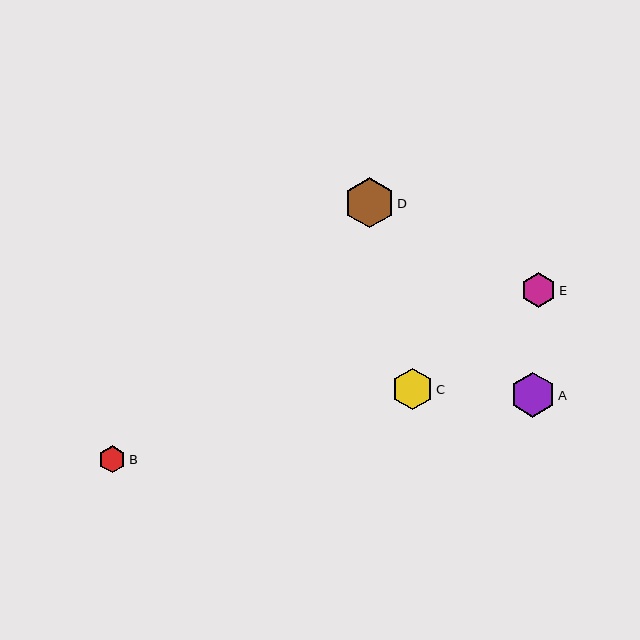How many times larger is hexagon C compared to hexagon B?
Hexagon C is approximately 1.5 times the size of hexagon B.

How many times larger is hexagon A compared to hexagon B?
Hexagon A is approximately 1.6 times the size of hexagon B.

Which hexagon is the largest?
Hexagon D is the largest with a size of approximately 50 pixels.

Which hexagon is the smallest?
Hexagon B is the smallest with a size of approximately 28 pixels.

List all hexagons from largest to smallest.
From largest to smallest: D, A, C, E, B.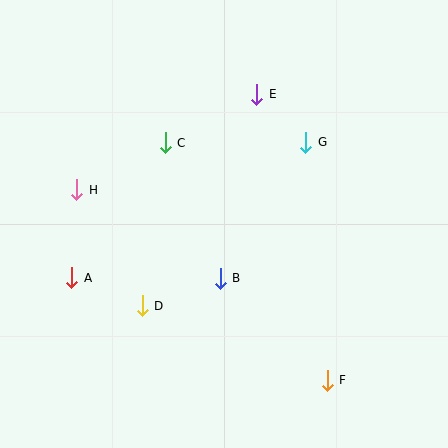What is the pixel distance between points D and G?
The distance between D and G is 231 pixels.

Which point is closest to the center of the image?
Point B at (220, 278) is closest to the center.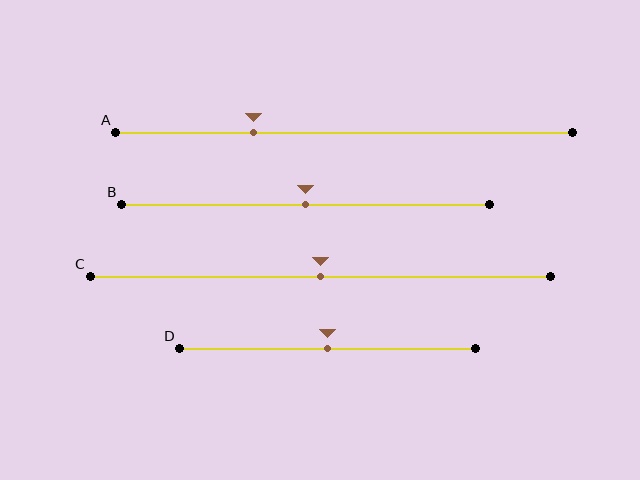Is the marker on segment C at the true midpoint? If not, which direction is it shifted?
Yes, the marker on segment C is at the true midpoint.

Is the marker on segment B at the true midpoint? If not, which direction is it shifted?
Yes, the marker on segment B is at the true midpoint.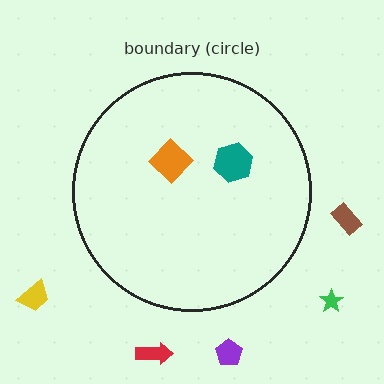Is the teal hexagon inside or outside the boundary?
Inside.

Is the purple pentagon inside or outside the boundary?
Outside.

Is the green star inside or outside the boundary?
Outside.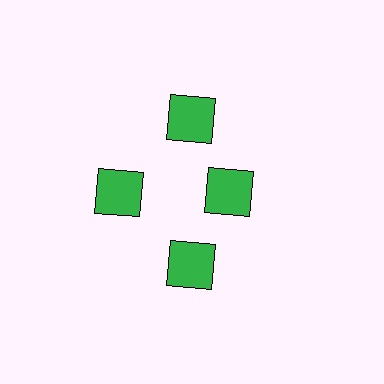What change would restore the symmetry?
The symmetry would be restored by moving it outward, back onto the ring so that all 4 squares sit at equal angles and equal distance from the center.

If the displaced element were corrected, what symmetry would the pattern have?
It would have 4-fold rotational symmetry — the pattern would map onto itself every 90 degrees.